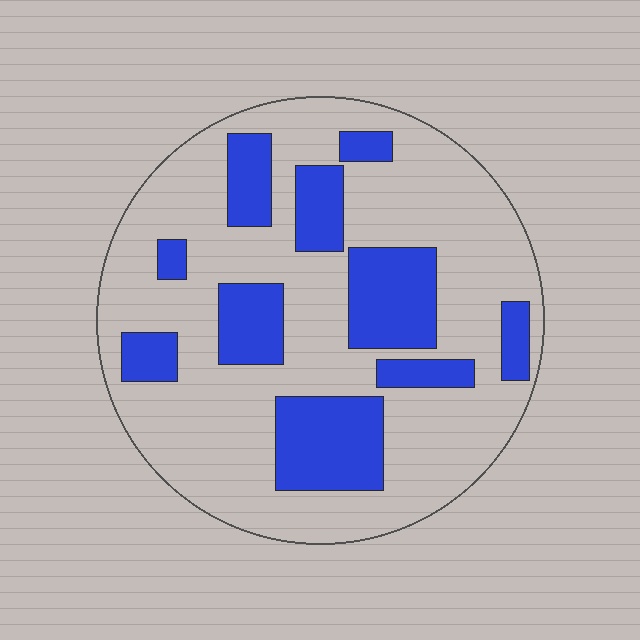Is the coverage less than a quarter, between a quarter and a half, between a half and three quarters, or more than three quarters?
Between a quarter and a half.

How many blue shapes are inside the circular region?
10.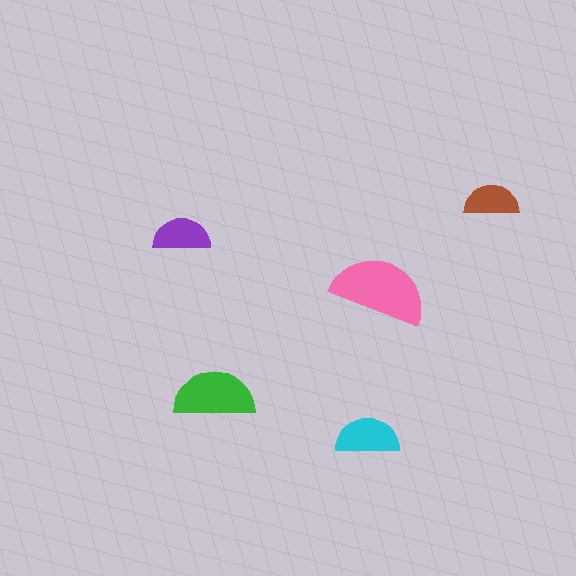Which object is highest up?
The brown semicircle is topmost.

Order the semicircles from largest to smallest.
the pink one, the green one, the cyan one, the purple one, the brown one.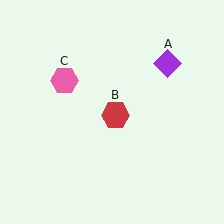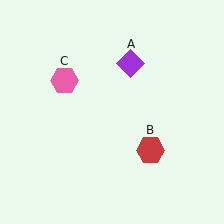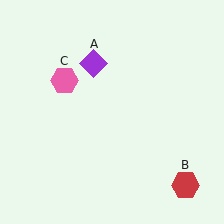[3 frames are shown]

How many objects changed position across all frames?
2 objects changed position: purple diamond (object A), red hexagon (object B).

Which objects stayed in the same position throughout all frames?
Pink hexagon (object C) remained stationary.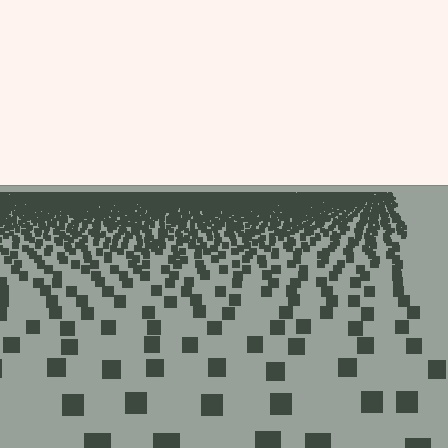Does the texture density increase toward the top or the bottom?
Density increases toward the top.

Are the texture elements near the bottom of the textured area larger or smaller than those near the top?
Larger. Near the bottom, elements are closer to the viewer and appear at a bigger on-screen size.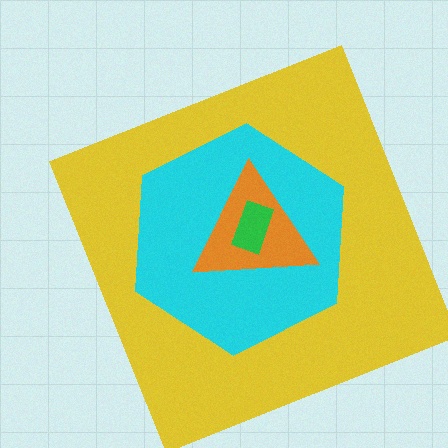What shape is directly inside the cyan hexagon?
The orange triangle.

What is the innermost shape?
The green rectangle.